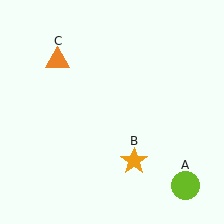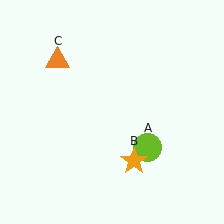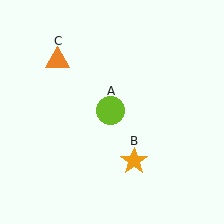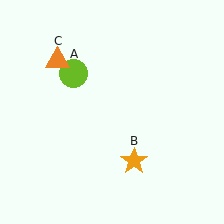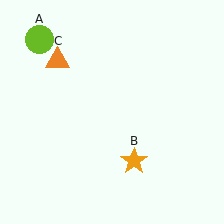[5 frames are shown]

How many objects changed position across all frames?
1 object changed position: lime circle (object A).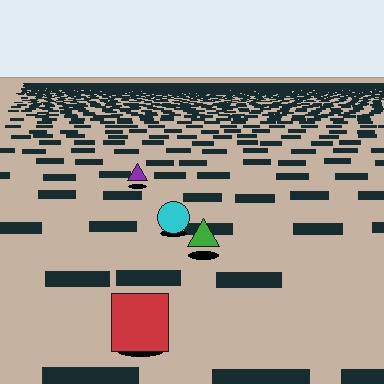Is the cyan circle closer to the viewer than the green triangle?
No. The green triangle is closer — you can tell from the texture gradient: the ground texture is coarser near it.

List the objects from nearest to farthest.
From nearest to farthest: the red square, the green triangle, the cyan circle, the purple triangle.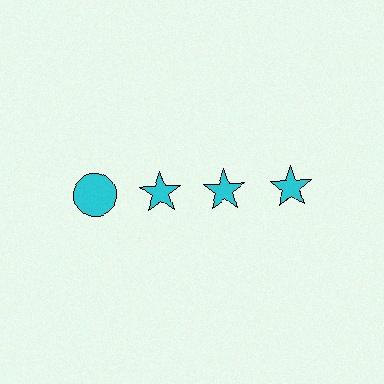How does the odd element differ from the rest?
It has a different shape: circle instead of star.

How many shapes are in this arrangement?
There are 4 shapes arranged in a grid pattern.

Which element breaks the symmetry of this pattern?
The cyan circle in the top row, leftmost column breaks the symmetry. All other shapes are cyan stars.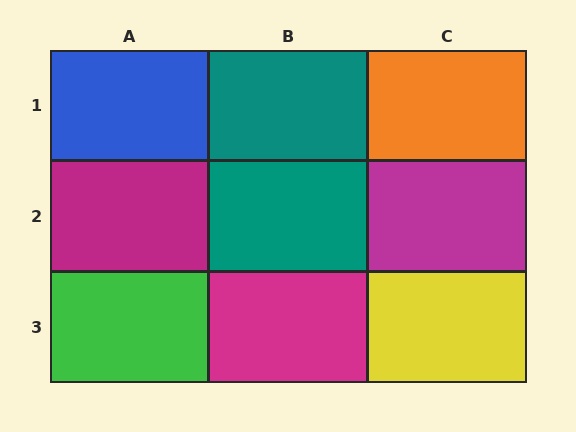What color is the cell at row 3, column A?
Green.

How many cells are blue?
1 cell is blue.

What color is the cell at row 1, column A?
Blue.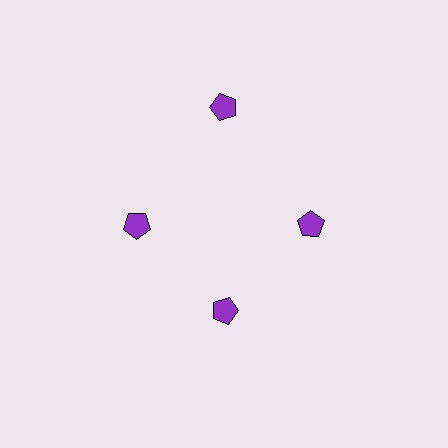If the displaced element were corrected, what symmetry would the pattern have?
It would have 4-fold rotational symmetry — the pattern would map onto itself every 90 degrees.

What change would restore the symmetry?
The symmetry would be restored by moving it inward, back onto the ring so that all 4 pentagons sit at equal angles and equal distance from the center.